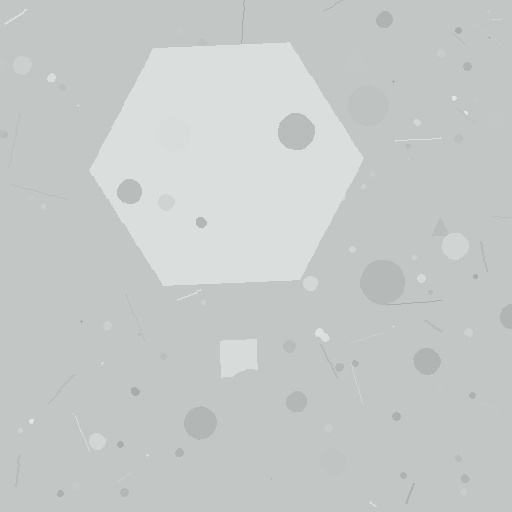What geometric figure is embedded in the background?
A hexagon is embedded in the background.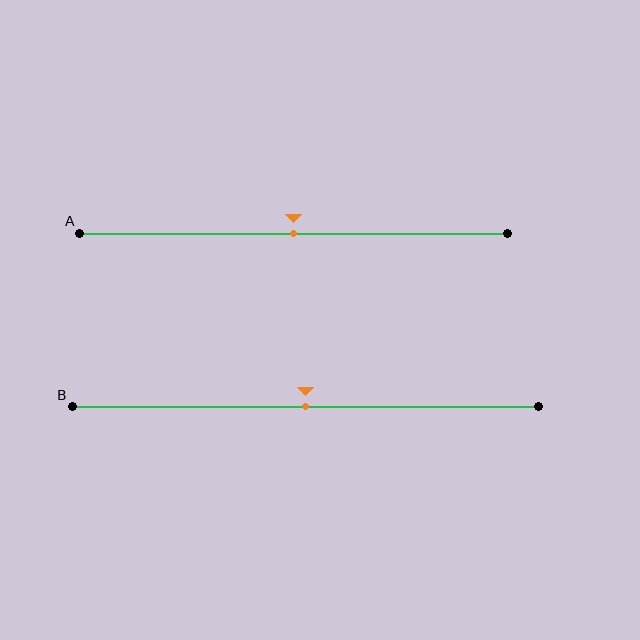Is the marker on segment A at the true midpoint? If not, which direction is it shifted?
Yes, the marker on segment A is at the true midpoint.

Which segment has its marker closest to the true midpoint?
Segment A has its marker closest to the true midpoint.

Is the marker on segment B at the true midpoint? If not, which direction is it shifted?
Yes, the marker on segment B is at the true midpoint.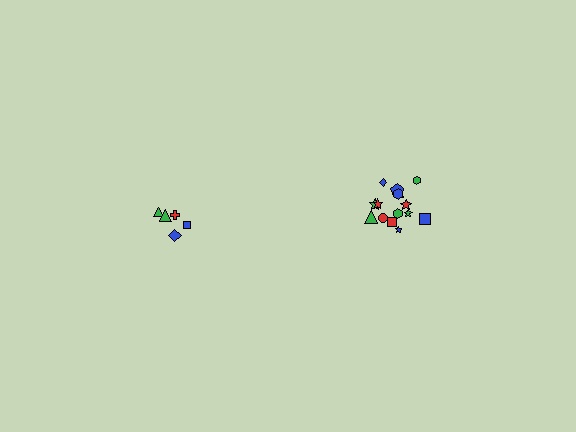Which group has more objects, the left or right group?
The right group.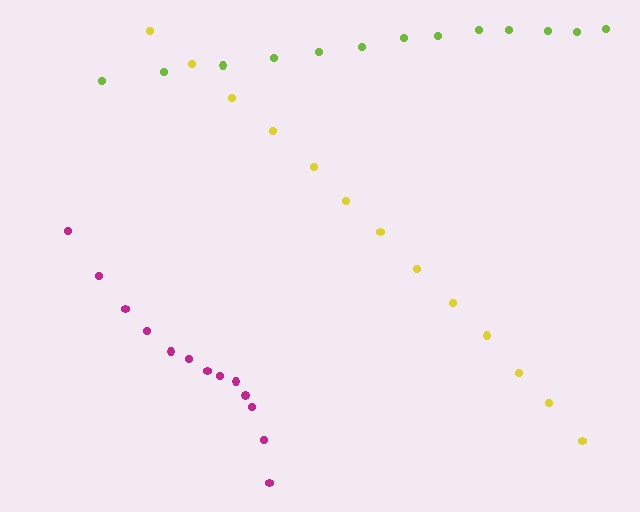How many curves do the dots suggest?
There are 3 distinct paths.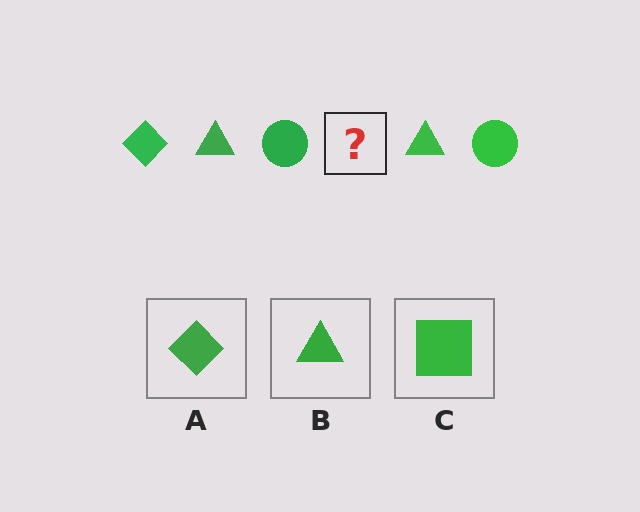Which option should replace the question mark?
Option A.